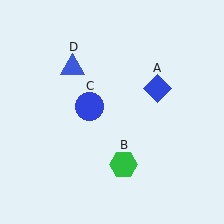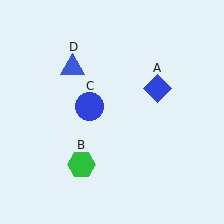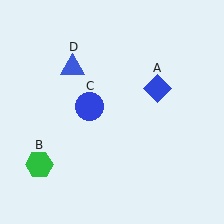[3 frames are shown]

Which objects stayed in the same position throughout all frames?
Blue diamond (object A) and blue circle (object C) and blue triangle (object D) remained stationary.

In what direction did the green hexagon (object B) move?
The green hexagon (object B) moved left.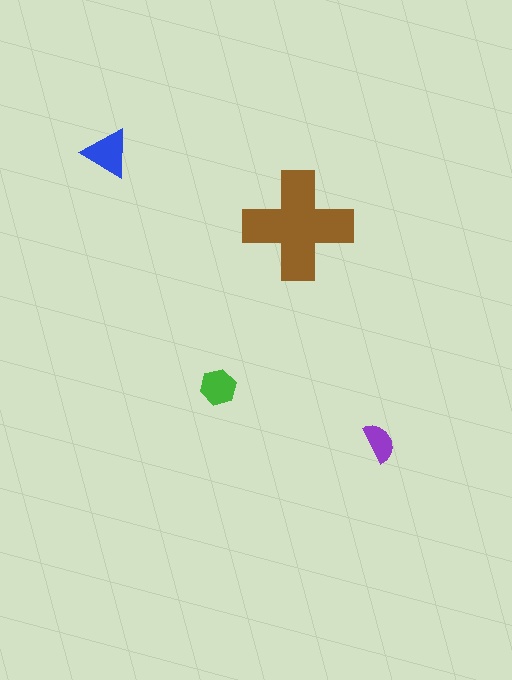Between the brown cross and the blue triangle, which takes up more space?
The brown cross.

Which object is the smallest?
The purple semicircle.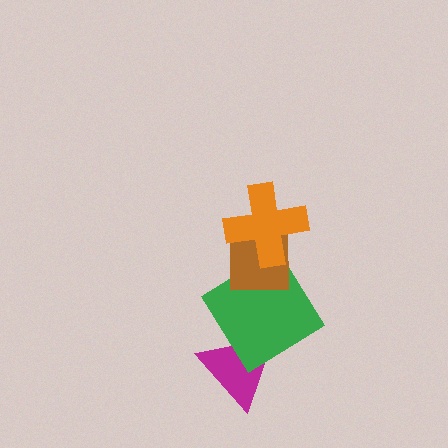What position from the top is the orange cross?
The orange cross is 1st from the top.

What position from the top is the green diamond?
The green diamond is 3rd from the top.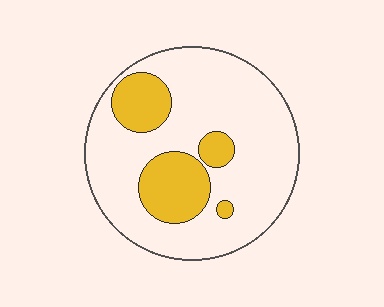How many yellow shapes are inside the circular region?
4.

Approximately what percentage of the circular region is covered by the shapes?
Approximately 25%.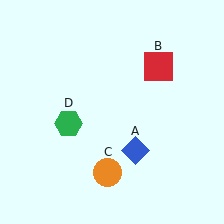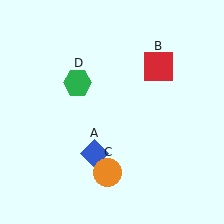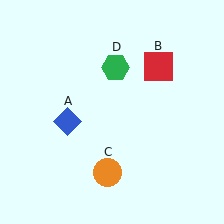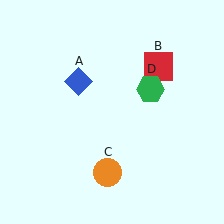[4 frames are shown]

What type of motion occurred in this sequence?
The blue diamond (object A), green hexagon (object D) rotated clockwise around the center of the scene.